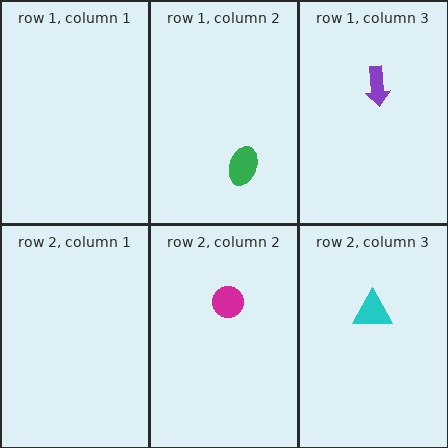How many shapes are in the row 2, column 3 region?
1.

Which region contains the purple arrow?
The row 1, column 3 region.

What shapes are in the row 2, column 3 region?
The cyan triangle.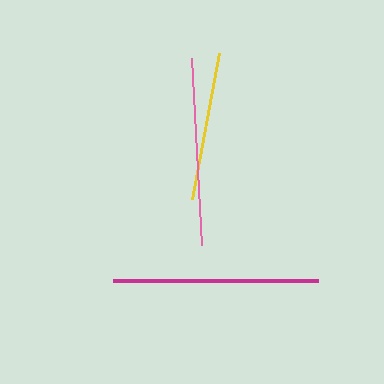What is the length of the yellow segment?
The yellow segment is approximately 148 pixels long.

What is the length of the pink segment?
The pink segment is approximately 187 pixels long.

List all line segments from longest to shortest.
From longest to shortest: magenta, pink, yellow.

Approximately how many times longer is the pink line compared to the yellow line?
The pink line is approximately 1.3 times the length of the yellow line.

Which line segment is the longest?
The magenta line is the longest at approximately 206 pixels.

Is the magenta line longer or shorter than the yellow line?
The magenta line is longer than the yellow line.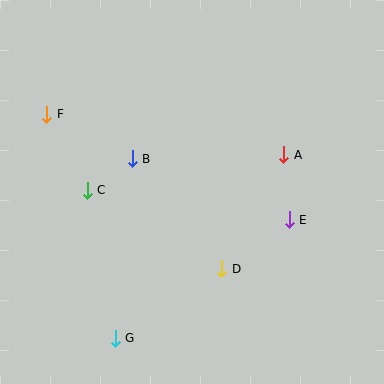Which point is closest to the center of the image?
Point B at (132, 159) is closest to the center.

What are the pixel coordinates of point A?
Point A is at (284, 155).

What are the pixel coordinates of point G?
Point G is at (115, 338).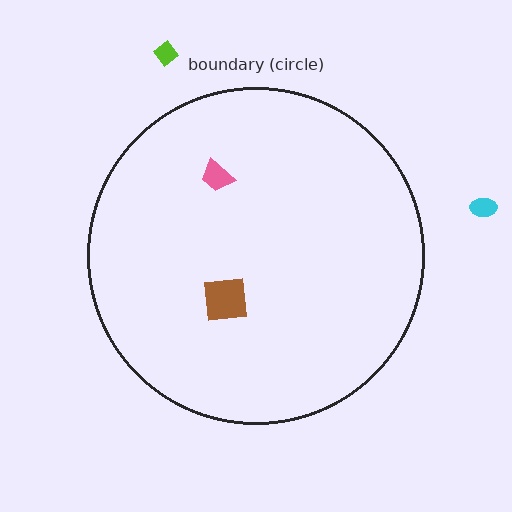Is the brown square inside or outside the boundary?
Inside.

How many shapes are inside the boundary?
2 inside, 2 outside.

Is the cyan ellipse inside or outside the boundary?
Outside.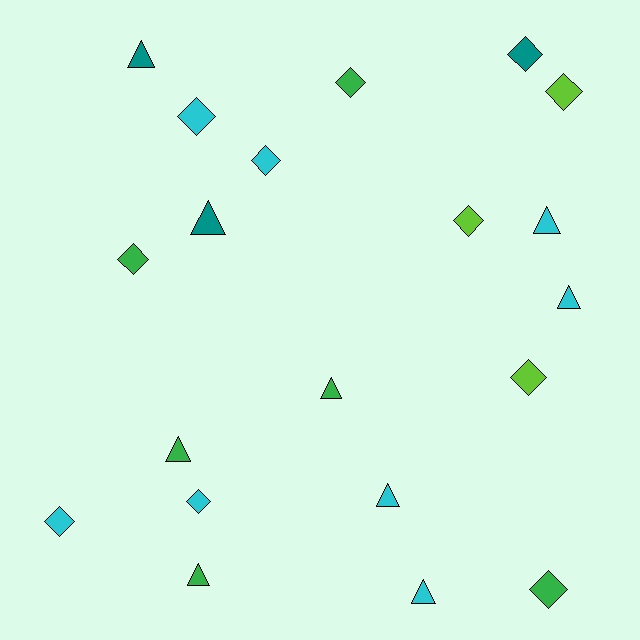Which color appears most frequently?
Cyan, with 8 objects.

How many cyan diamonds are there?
There are 4 cyan diamonds.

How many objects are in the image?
There are 20 objects.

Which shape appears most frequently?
Diamond, with 11 objects.